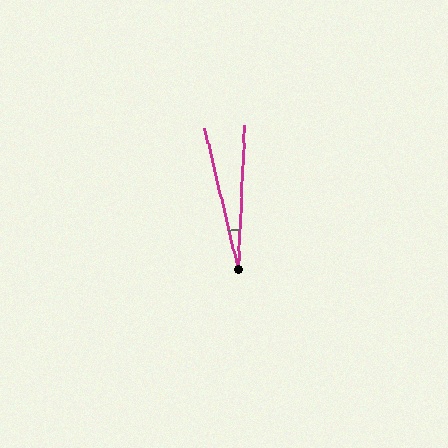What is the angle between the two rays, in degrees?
Approximately 16 degrees.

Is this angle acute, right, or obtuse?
It is acute.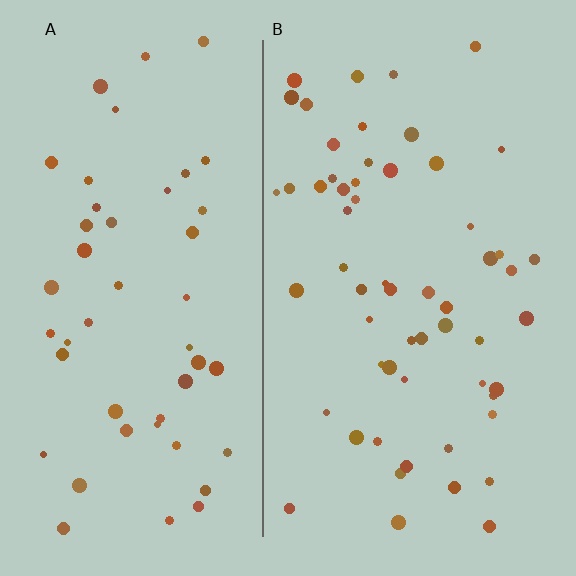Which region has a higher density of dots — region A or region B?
B (the right).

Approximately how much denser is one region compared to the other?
Approximately 1.2× — region B over region A.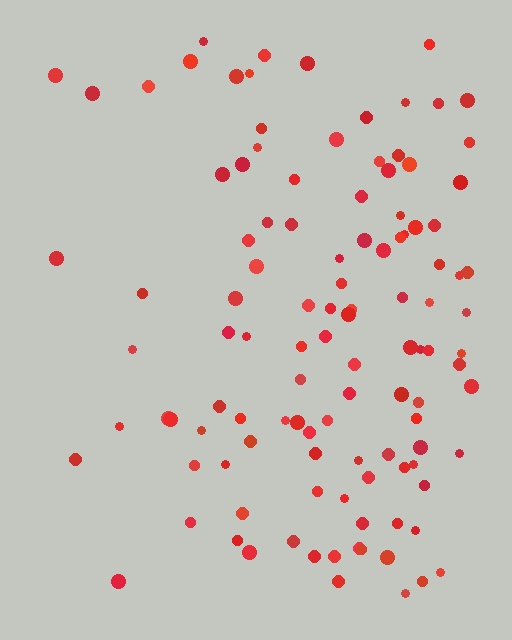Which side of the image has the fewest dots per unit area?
The left.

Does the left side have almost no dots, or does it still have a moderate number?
Still a moderate number, just noticeably fewer than the right.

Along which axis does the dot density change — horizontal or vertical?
Horizontal.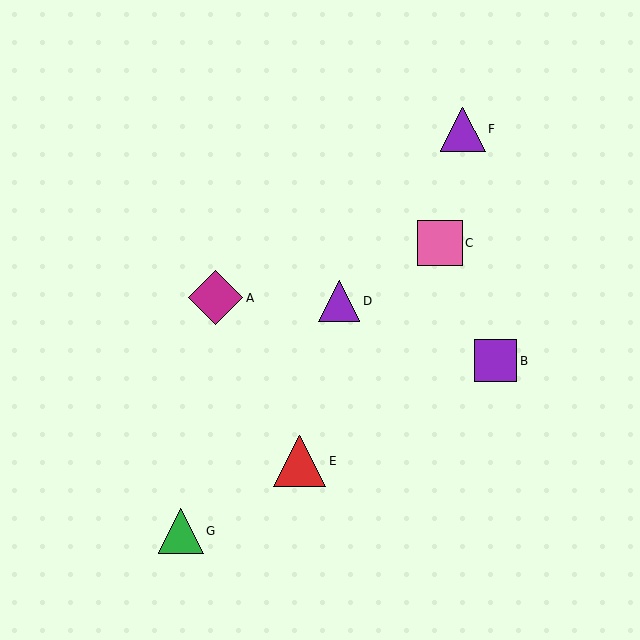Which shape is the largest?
The magenta diamond (labeled A) is the largest.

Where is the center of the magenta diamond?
The center of the magenta diamond is at (216, 298).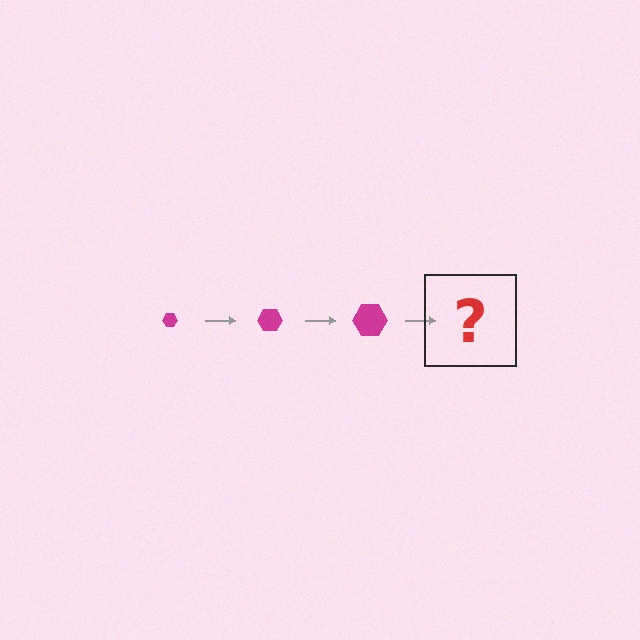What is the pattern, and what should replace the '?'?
The pattern is that the hexagon gets progressively larger each step. The '?' should be a magenta hexagon, larger than the previous one.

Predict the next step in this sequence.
The next step is a magenta hexagon, larger than the previous one.